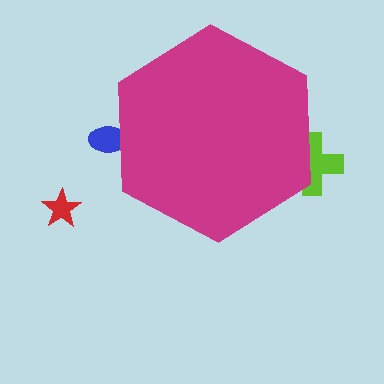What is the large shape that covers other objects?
A magenta hexagon.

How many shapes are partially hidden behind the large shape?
2 shapes are partially hidden.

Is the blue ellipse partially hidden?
Yes, the blue ellipse is partially hidden behind the magenta hexagon.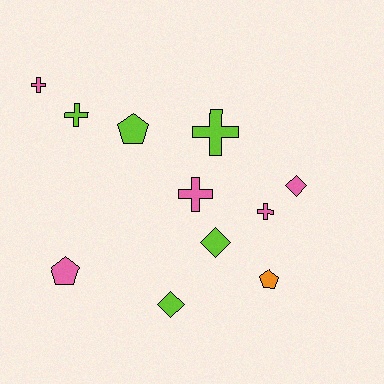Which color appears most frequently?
Lime, with 5 objects.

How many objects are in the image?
There are 11 objects.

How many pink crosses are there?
There are 3 pink crosses.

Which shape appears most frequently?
Cross, with 5 objects.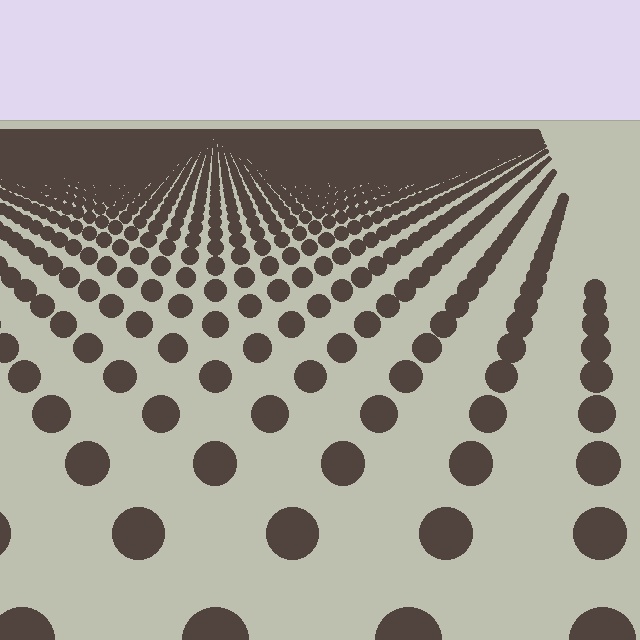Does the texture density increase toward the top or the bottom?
Density increases toward the top.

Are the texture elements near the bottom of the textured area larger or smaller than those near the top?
Larger. Near the bottom, elements are closer to the viewer and appear at a bigger on-screen size.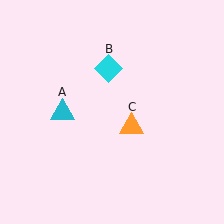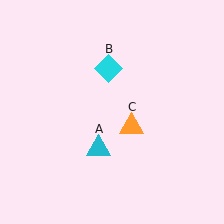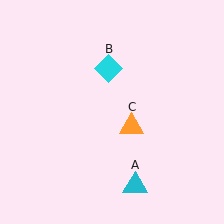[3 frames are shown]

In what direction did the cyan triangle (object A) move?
The cyan triangle (object A) moved down and to the right.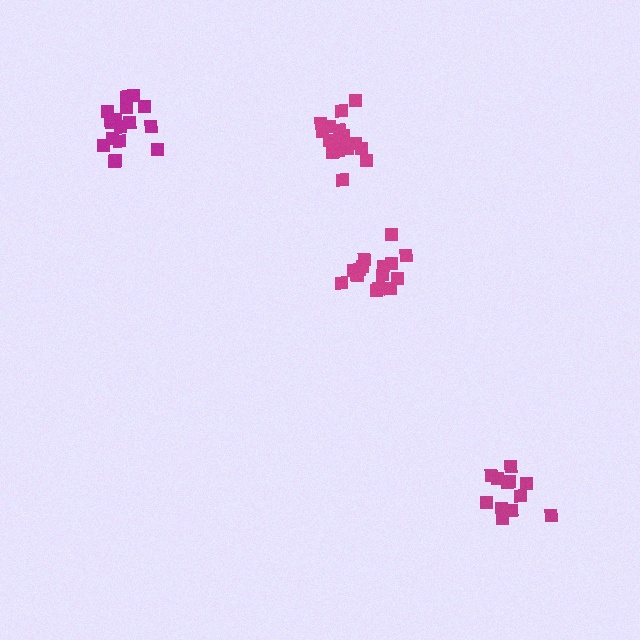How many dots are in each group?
Group 1: 16 dots, Group 2: 12 dots, Group 3: 16 dots, Group 4: 18 dots (62 total).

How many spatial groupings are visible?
There are 4 spatial groupings.